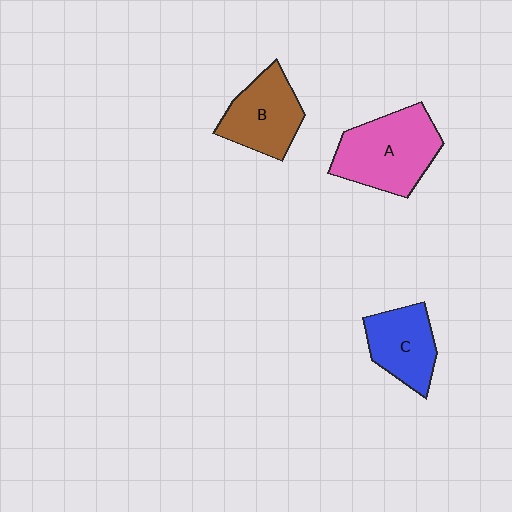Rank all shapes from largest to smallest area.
From largest to smallest: A (pink), B (brown), C (blue).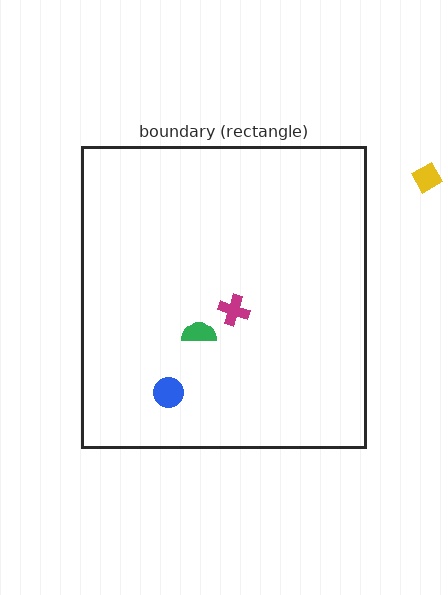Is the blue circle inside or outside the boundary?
Inside.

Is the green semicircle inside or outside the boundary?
Inside.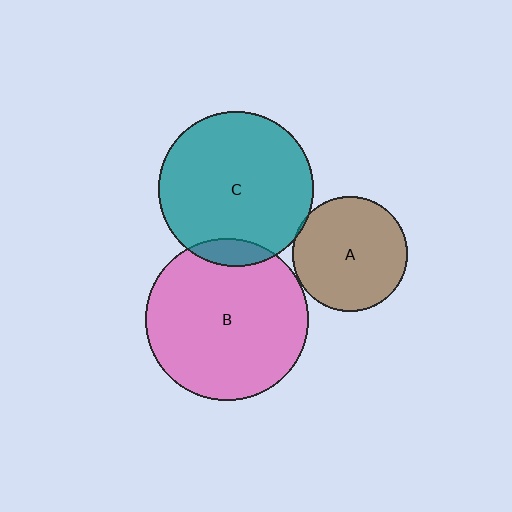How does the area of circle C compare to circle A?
Approximately 1.8 times.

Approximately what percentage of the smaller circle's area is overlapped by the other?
Approximately 10%.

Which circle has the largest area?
Circle B (pink).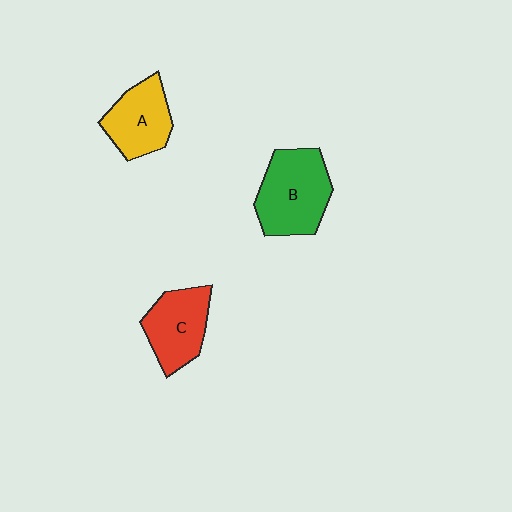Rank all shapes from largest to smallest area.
From largest to smallest: B (green), C (red), A (yellow).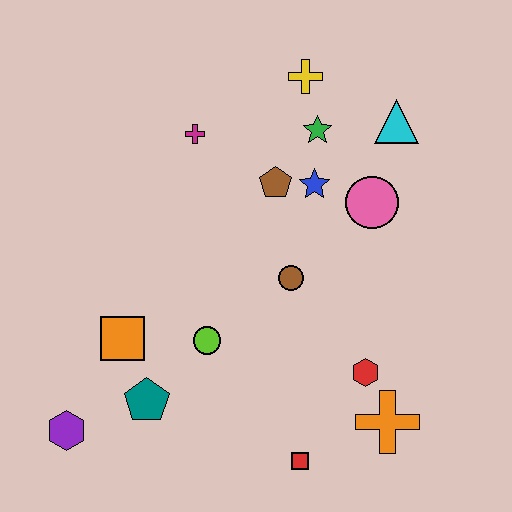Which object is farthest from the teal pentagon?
The cyan triangle is farthest from the teal pentagon.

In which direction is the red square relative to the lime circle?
The red square is below the lime circle.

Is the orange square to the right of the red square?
No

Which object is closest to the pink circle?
The blue star is closest to the pink circle.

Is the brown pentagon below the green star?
Yes